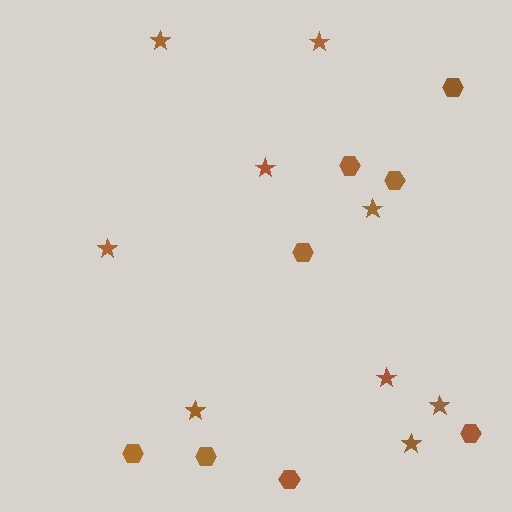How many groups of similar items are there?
There are 2 groups: one group of stars (9) and one group of hexagons (8).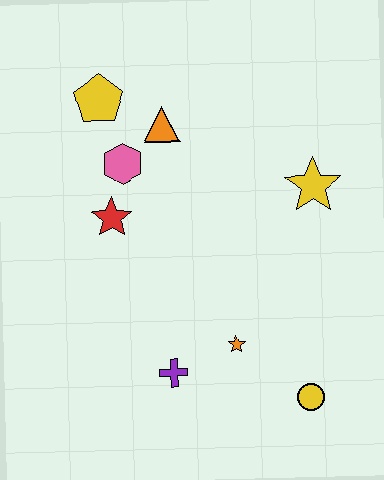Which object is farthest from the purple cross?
The yellow pentagon is farthest from the purple cross.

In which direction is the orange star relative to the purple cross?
The orange star is to the right of the purple cross.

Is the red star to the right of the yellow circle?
No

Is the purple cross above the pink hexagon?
No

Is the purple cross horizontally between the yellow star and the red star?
Yes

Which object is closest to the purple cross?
The orange star is closest to the purple cross.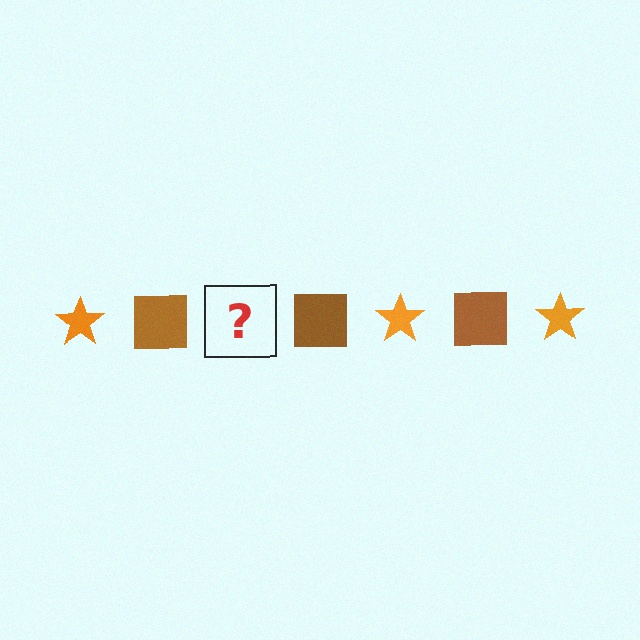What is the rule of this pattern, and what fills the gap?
The rule is that the pattern alternates between orange star and brown square. The gap should be filled with an orange star.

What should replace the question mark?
The question mark should be replaced with an orange star.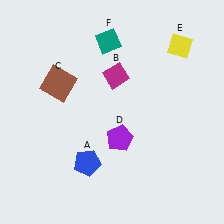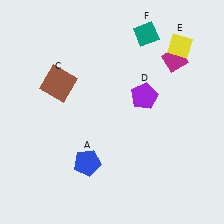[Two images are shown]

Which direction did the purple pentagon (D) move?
The purple pentagon (D) moved up.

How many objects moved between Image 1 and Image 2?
3 objects moved between the two images.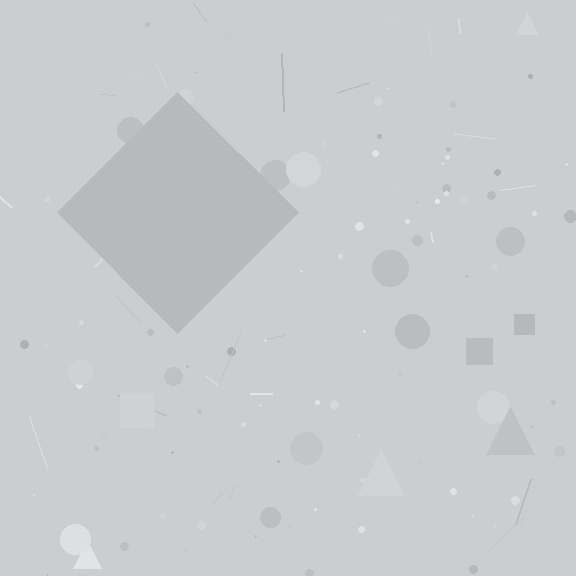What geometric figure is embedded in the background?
A diamond is embedded in the background.